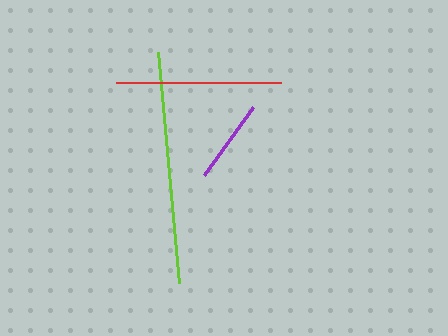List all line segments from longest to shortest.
From longest to shortest: lime, red, purple.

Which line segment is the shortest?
The purple line is the shortest at approximately 84 pixels.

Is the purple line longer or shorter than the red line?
The red line is longer than the purple line.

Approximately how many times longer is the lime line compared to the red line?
The lime line is approximately 1.4 times the length of the red line.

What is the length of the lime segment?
The lime segment is approximately 232 pixels long.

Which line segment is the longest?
The lime line is the longest at approximately 232 pixels.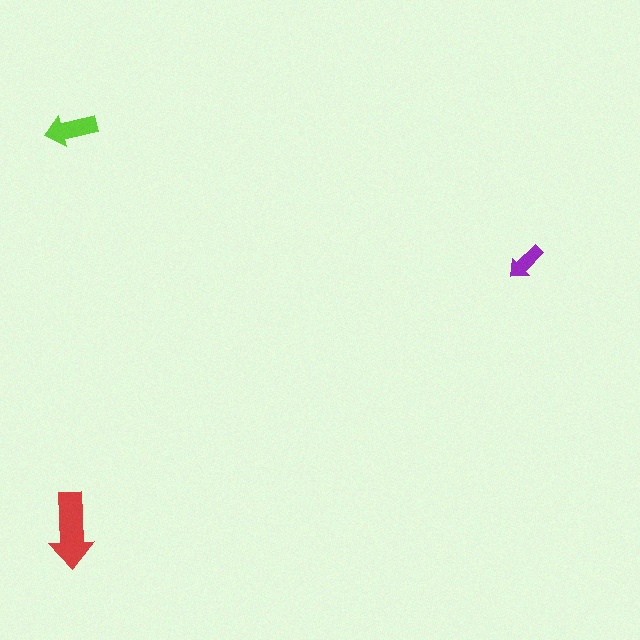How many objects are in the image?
There are 3 objects in the image.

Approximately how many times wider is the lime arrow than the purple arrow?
About 1.5 times wider.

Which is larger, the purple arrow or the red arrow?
The red one.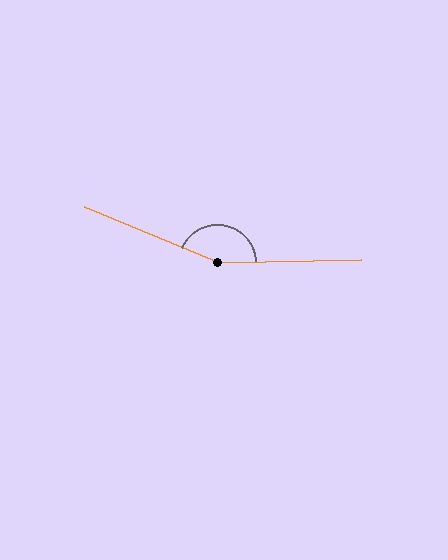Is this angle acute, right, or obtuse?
It is obtuse.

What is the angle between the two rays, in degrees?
Approximately 156 degrees.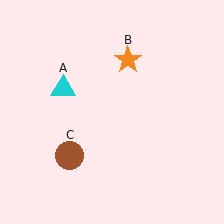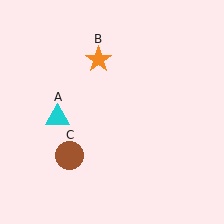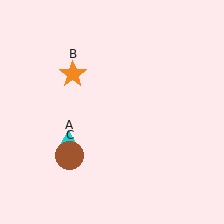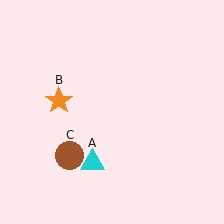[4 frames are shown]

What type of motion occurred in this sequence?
The cyan triangle (object A), orange star (object B) rotated counterclockwise around the center of the scene.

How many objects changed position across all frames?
2 objects changed position: cyan triangle (object A), orange star (object B).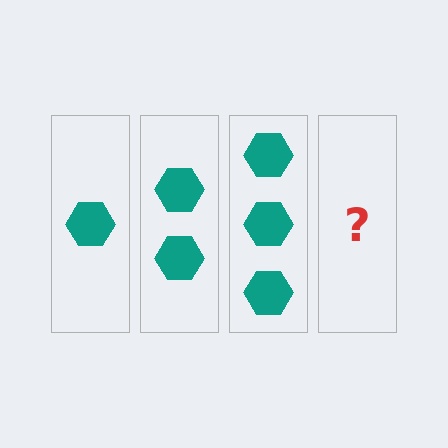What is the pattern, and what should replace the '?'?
The pattern is that each step adds one more hexagon. The '?' should be 4 hexagons.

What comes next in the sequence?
The next element should be 4 hexagons.